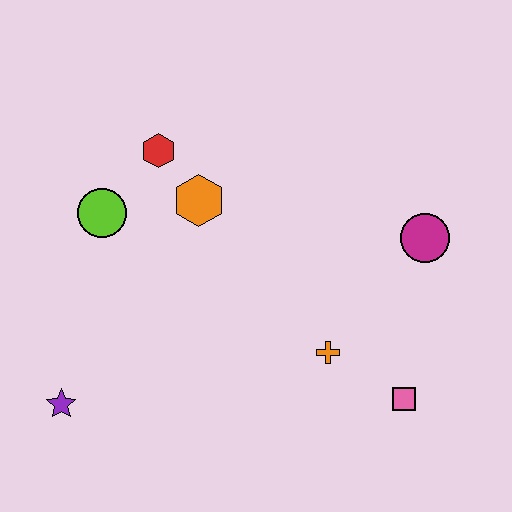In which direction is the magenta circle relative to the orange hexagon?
The magenta circle is to the right of the orange hexagon.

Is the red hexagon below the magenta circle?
No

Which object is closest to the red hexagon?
The orange hexagon is closest to the red hexagon.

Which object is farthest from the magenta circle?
The purple star is farthest from the magenta circle.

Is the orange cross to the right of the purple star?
Yes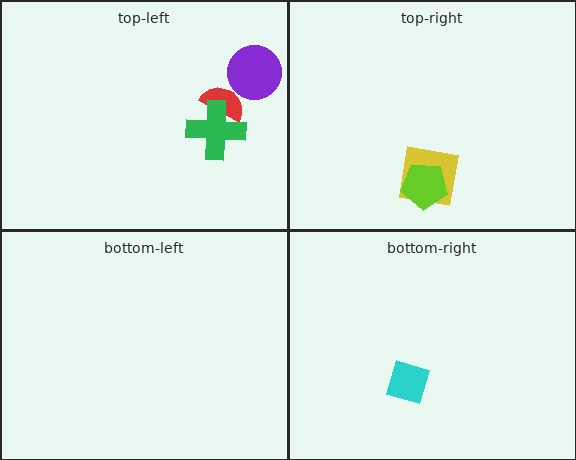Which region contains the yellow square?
The top-right region.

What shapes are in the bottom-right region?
The cyan diamond.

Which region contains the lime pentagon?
The top-right region.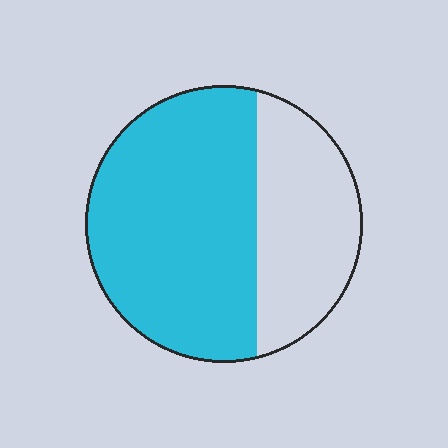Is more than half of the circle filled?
Yes.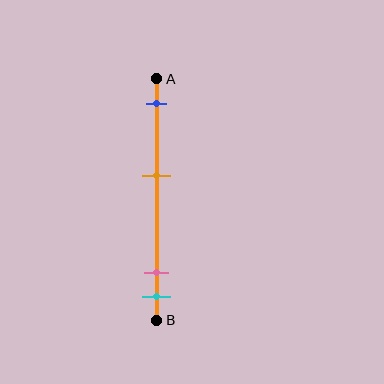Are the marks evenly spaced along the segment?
No, the marks are not evenly spaced.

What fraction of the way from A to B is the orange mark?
The orange mark is approximately 40% (0.4) of the way from A to B.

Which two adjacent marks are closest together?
The pink and cyan marks are the closest adjacent pair.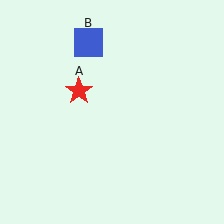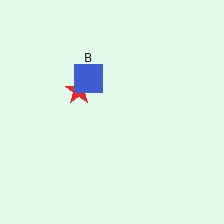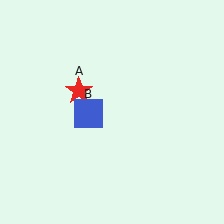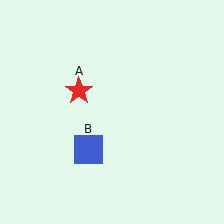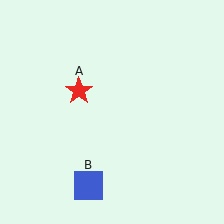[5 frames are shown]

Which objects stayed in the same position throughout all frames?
Red star (object A) remained stationary.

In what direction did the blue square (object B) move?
The blue square (object B) moved down.